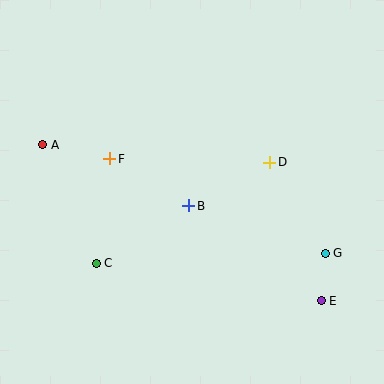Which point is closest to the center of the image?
Point B at (189, 206) is closest to the center.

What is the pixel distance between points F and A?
The distance between F and A is 69 pixels.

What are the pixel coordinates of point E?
Point E is at (321, 301).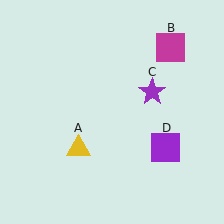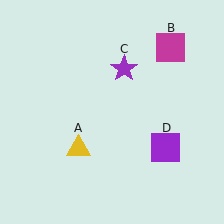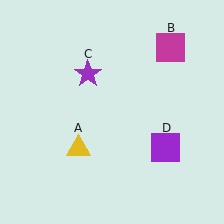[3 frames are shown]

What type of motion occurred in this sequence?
The purple star (object C) rotated counterclockwise around the center of the scene.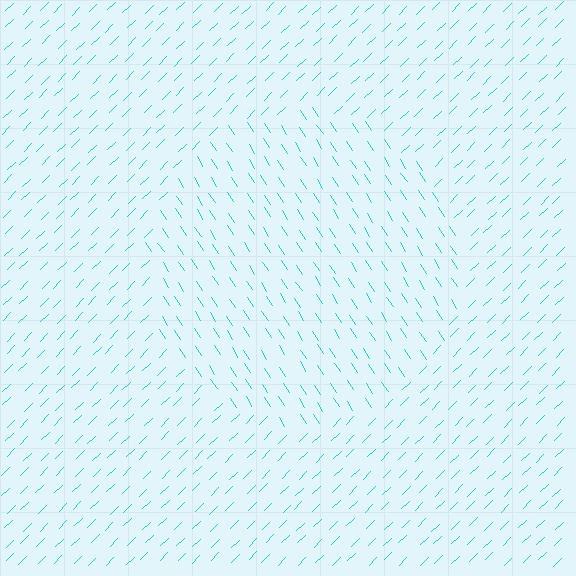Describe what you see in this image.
The image is filled with small cyan line segments. A circle region in the image has lines oriented differently from the surrounding lines, creating a visible texture boundary.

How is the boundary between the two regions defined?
The boundary is defined purely by a change in line orientation (approximately 79 degrees difference). All lines are the same color and thickness.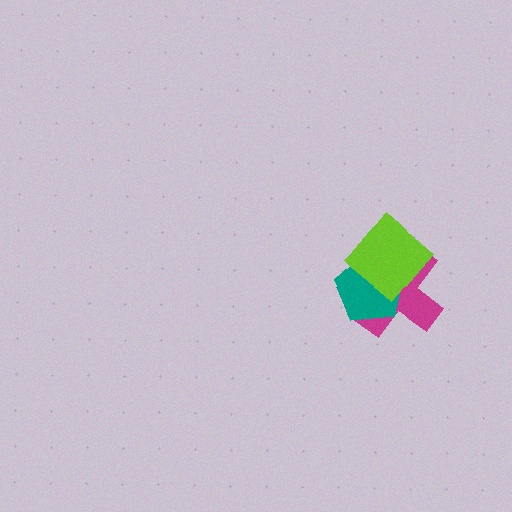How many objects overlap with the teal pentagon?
2 objects overlap with the teal pentagon.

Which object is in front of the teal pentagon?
The lime diamond is in front of the teal pentagon.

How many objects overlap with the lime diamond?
2 objects overlap with the lime diamond.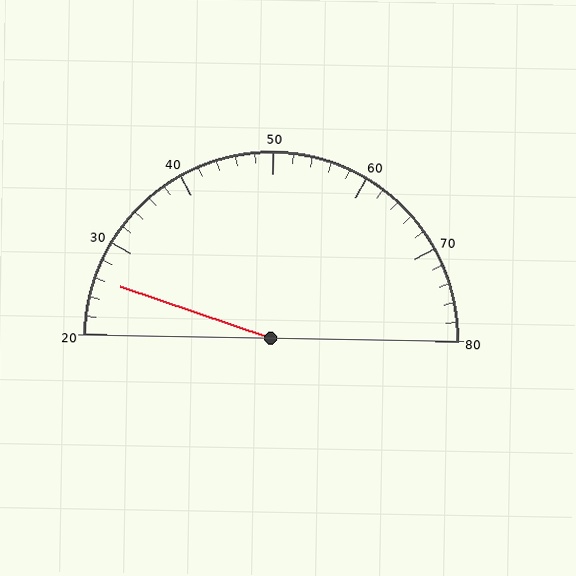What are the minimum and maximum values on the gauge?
The gauge ranges from 20 to 80.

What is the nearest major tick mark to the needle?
The nearest major tick mark is 30.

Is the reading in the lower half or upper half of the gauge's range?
The reading is in the lower half of the range (20 to 80).